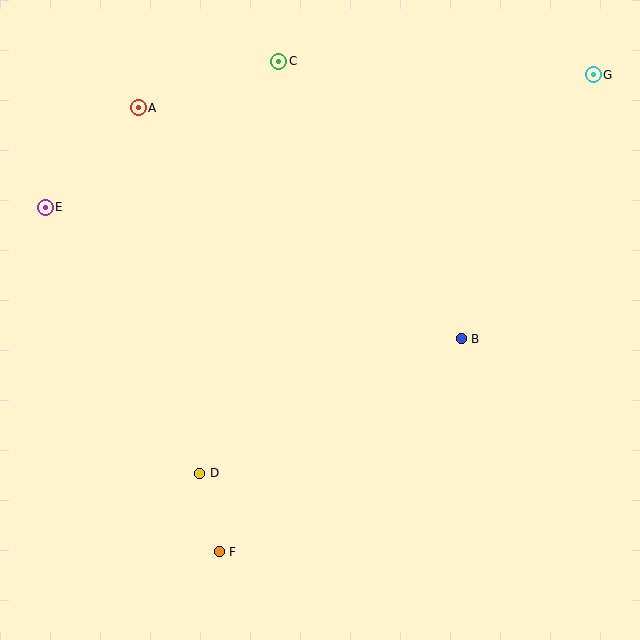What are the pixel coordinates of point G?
Point G is at (593, 75).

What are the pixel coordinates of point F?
Point F is at (219, 552).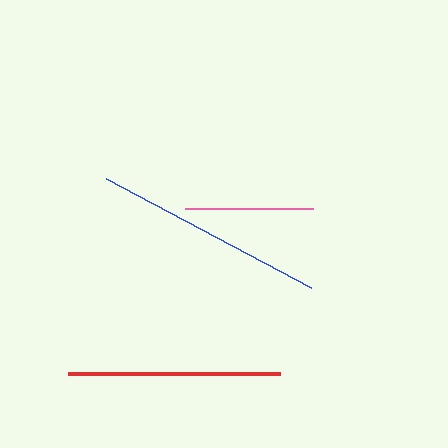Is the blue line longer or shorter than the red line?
The blue line is longer than the red line.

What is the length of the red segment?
The red segment is approximately 211 pixels long.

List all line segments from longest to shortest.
From longest to shortest: blue, red, pink.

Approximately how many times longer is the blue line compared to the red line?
The blue line is approximately 1.1 times the length of the red line.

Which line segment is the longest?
The blue line is the longest at approximately 233 pixels.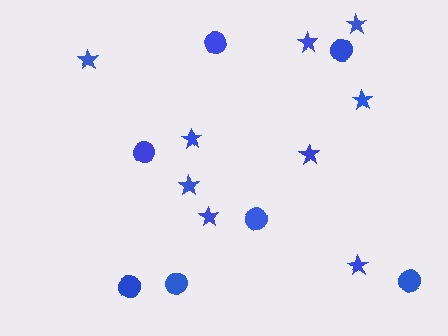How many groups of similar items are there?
There are 2 groups: one group of circles (7) and one group of stars (9).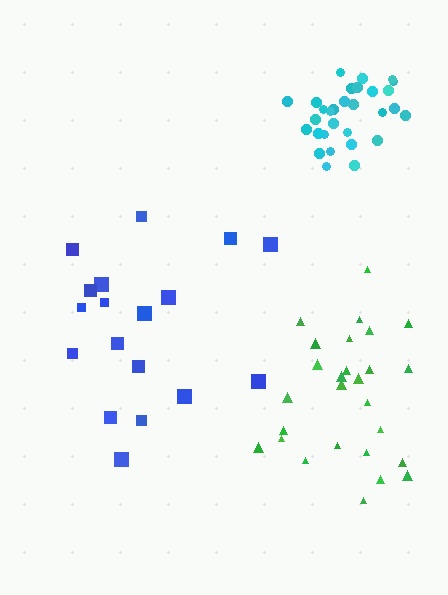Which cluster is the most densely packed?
Cyan.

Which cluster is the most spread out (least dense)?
Blue.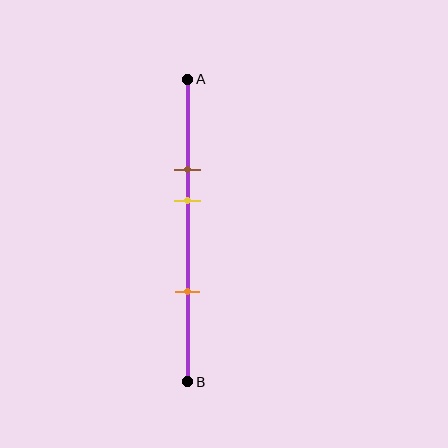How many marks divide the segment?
There are 3 marks dividing the segment.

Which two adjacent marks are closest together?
The brown and yellow marks are the closest adjacent pair.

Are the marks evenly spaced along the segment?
No, the marks are not evenly spaced.